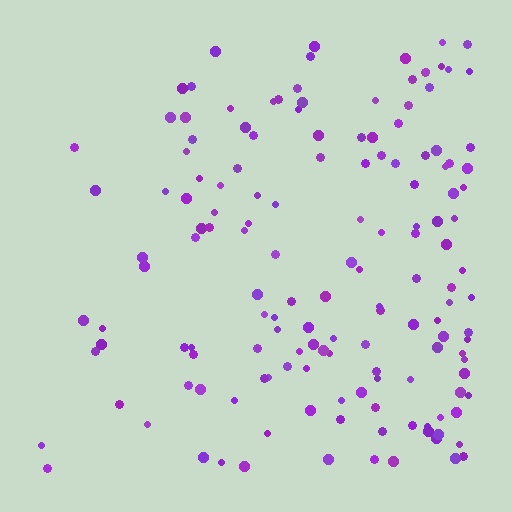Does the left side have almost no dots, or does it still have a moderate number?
Still a moderate number, just noticeably fewer than the right.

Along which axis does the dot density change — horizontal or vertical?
Horizontal.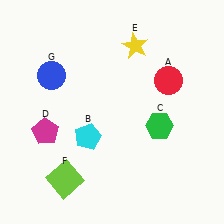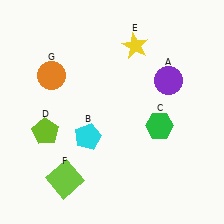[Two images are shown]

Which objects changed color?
A changed from red to purple. D changed from magenta to lime. G changed from blue to orange.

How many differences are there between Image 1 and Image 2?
There are 3 differences between the two images.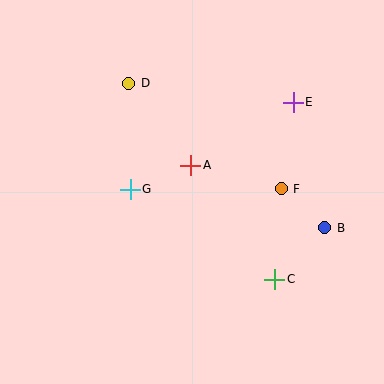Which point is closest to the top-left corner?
Point D is closest to the top-left corner.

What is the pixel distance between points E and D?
The distance between E and D is 165 pixels.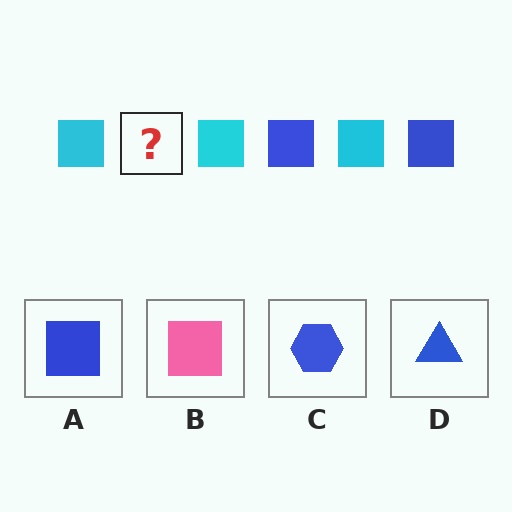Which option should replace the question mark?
Option A.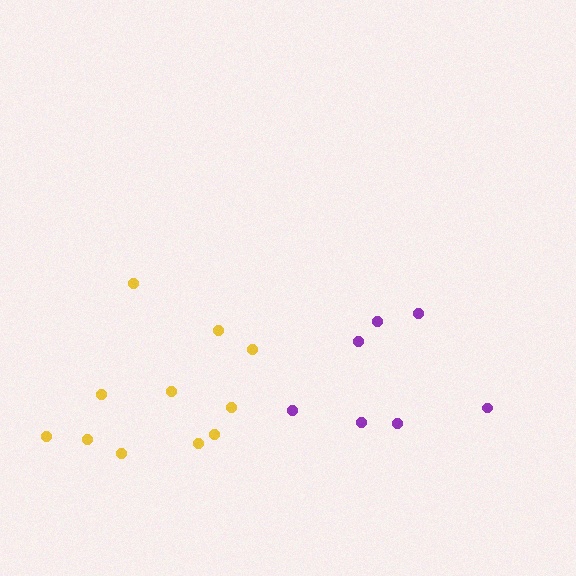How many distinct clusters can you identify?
There are 2 distinct clusters.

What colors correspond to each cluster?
The clusters are colored: purple, yellow.